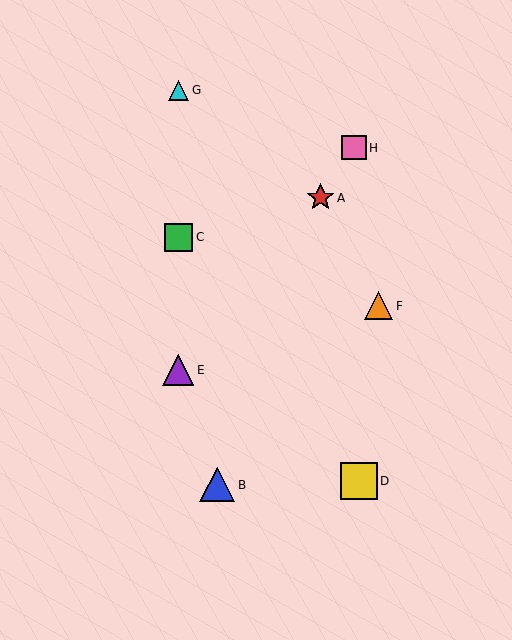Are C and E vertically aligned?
Yes, both are at x≈178.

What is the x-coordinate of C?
Object C is at x≈178.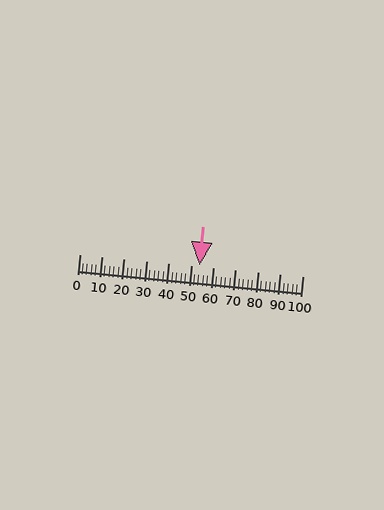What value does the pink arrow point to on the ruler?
The pink arrow points to approximately 54.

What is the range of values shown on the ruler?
The ruler shows values from 0 to 100.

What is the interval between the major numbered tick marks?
The major tick marks are spaced 10 units apart.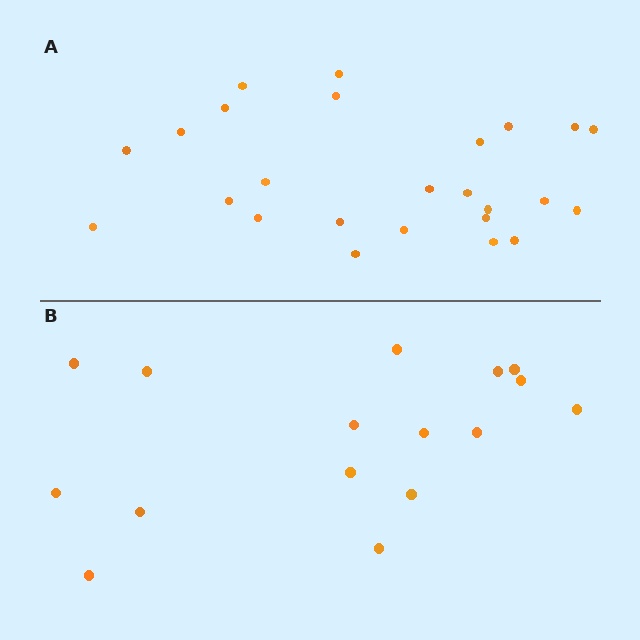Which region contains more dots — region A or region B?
Region A (the top region) has more dots.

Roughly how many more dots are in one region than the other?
Region A has roughly 8 or so more dots than region B.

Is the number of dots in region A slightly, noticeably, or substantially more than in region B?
Region A has substantially more. The ratio is roughly 1.6 to 1.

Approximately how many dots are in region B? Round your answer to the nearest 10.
About 20 dots. (The exact count is 16, which rounds to 20.)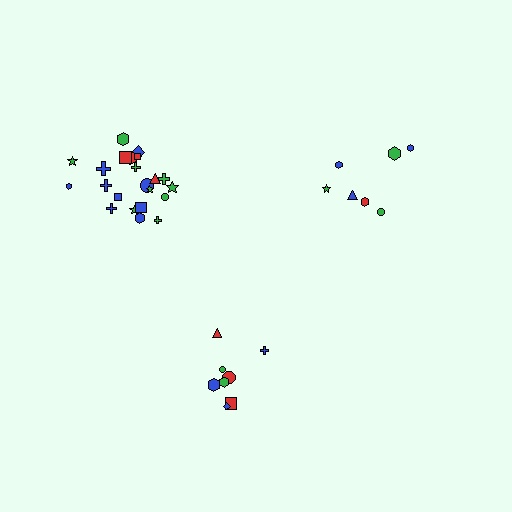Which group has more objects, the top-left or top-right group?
The top-left group.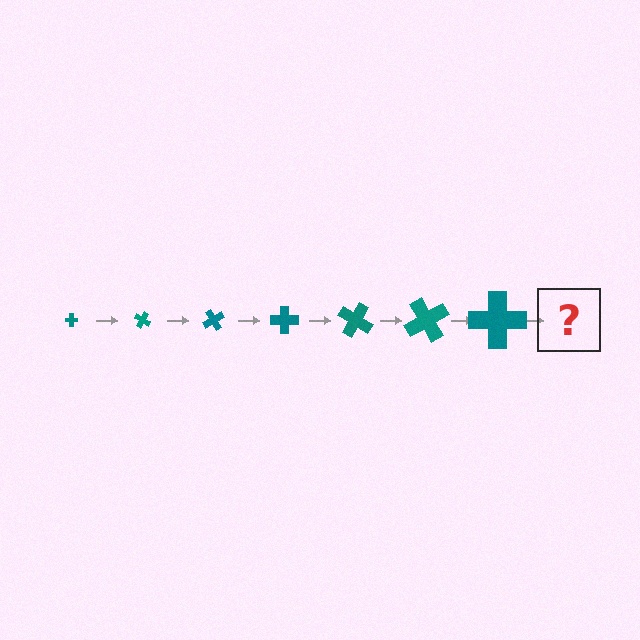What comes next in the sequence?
The next element should be a cross, larger than the previous one and rotated 210 degrees from the start.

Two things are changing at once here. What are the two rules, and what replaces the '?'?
The two rules are that the cross grows larger each step and it rotates 30 degrees each step. The '?' should be a cross, larger than the previous one and rotated 210 degrees from the start.